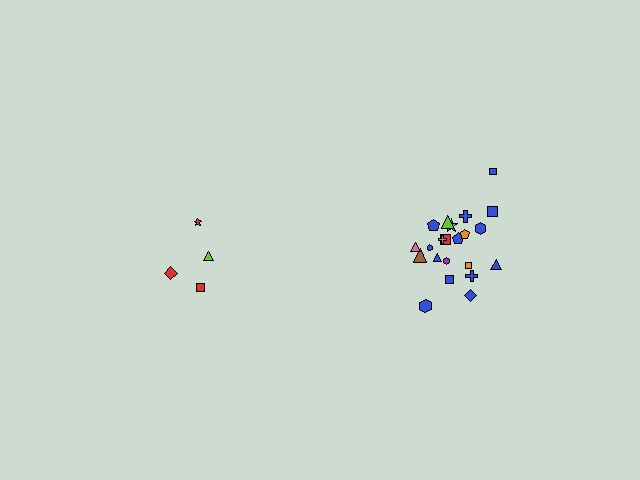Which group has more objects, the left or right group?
The right group.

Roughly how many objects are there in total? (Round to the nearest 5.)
Roughly 25 objects in total.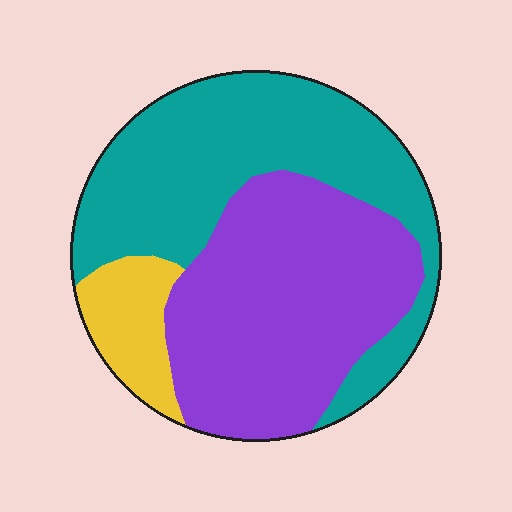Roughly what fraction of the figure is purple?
Purple covers roughly 45% of the figure.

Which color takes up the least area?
Yellow, at roughly 10%.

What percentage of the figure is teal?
Teal covers 44% of the figure.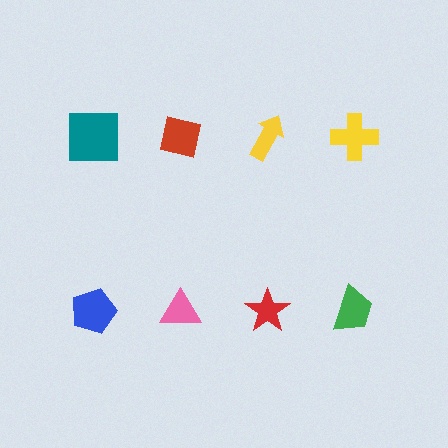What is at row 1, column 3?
A yellow arrow.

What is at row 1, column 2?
A red square.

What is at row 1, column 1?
A teal square.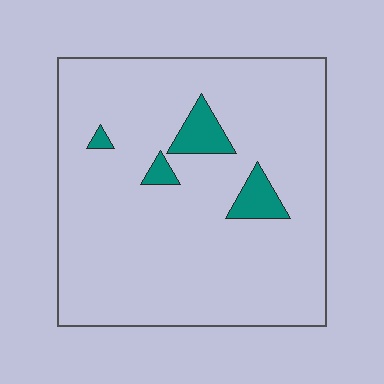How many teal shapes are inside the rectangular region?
4.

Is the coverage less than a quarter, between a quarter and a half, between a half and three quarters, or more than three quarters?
Less than a quarter.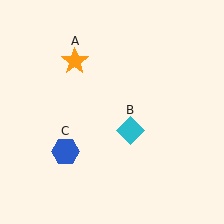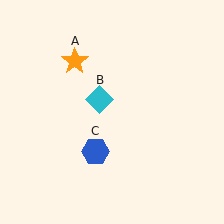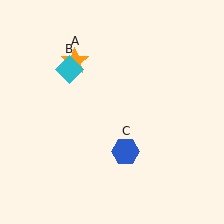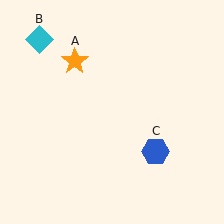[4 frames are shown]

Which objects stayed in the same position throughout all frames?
Orange star (object A) remained stationary.